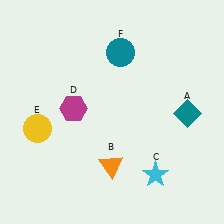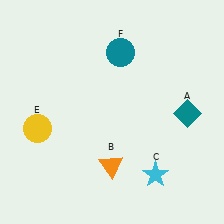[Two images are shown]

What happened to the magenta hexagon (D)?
The magenta hexagon (D) was removed in Image 2. It was in the top-left area of Image 1.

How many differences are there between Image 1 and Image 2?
There is 1 difference between the two images.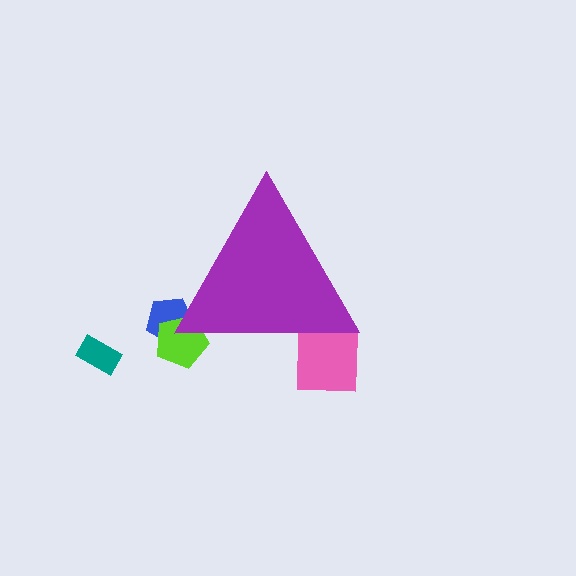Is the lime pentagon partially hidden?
Yes, the lime pentagon is partially hidden behind the purple triangle.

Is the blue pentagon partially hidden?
Yes, the blue pentagon is partially hidden behind the purple triangle.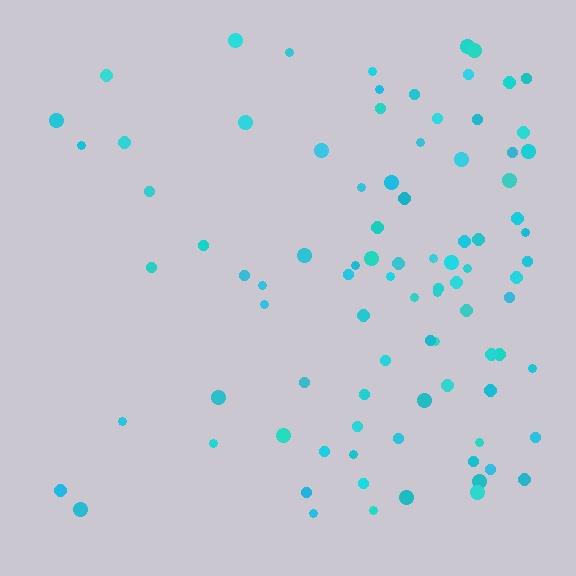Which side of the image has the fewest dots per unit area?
The left.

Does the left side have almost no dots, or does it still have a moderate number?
Still a moderate number, just noticeably fewer than the right.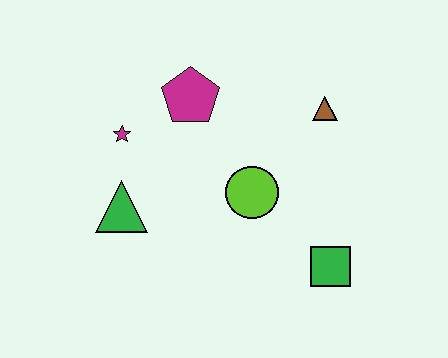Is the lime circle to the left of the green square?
Yes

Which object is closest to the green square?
The lime circle is closest to the green square.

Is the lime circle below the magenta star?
Yes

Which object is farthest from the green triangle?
The brown triangle is farthest from the green triangle.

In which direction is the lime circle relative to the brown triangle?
The lime circle is below the brown triangle.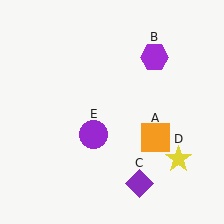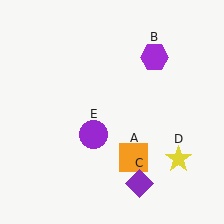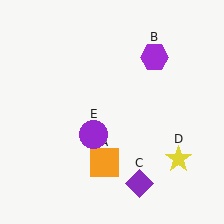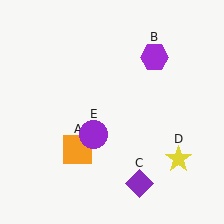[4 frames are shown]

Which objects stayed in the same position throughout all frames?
Purple hexagon (object B) and purple diamond (object C) and yellow star (object D) and purple circle (object E) remained stationary.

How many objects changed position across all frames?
1 object changed position: orange square (object A).